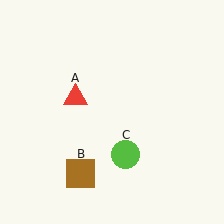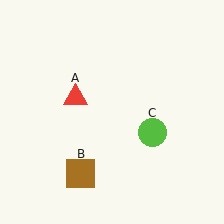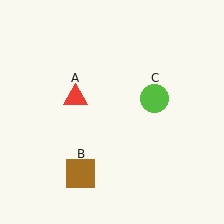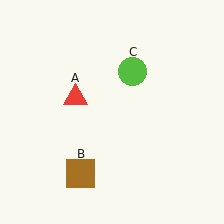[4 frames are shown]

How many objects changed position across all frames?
1 object changed position: lime circle (object C).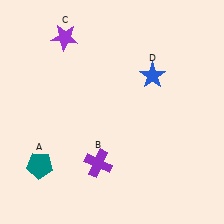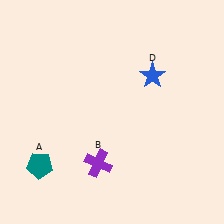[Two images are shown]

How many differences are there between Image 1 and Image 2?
There is 1 difference between the two images.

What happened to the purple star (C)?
The purple star (C) was removed in Image 2. It was in the top-left area of Image 1.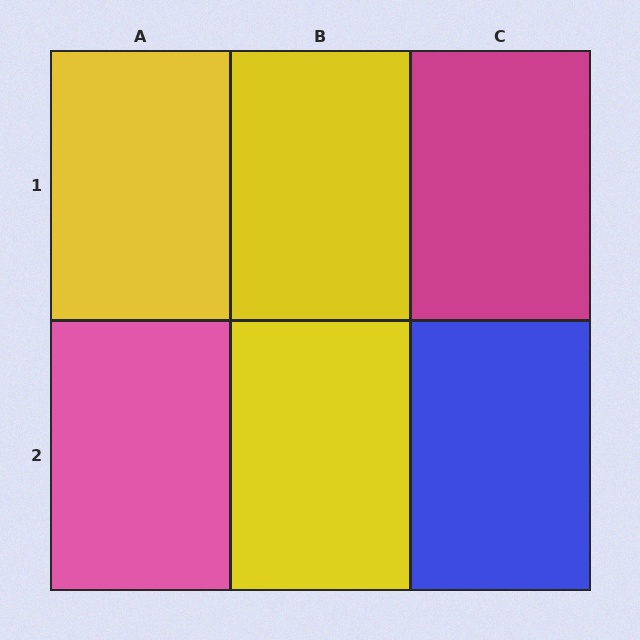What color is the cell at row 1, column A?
Yellow.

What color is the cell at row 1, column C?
Magenta.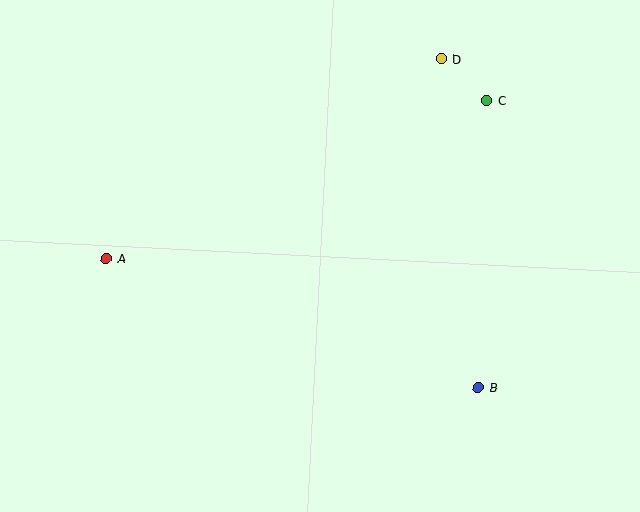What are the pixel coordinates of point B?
Point B is at (479, 387).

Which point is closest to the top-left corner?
Point A is closest to the top-left corner.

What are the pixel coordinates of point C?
Point C is at (487, 101).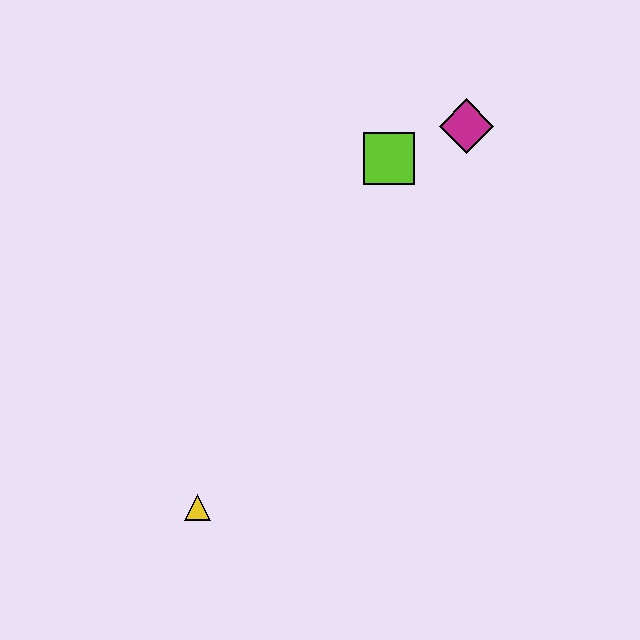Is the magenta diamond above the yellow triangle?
Yes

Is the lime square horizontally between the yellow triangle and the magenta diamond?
Yes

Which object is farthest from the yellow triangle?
The magenta diamond is farthest from the yellow triangle.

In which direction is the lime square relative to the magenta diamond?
The lime square is to the left of the magenta diamond.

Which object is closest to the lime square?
The magenta diamond is closest to the lime square.